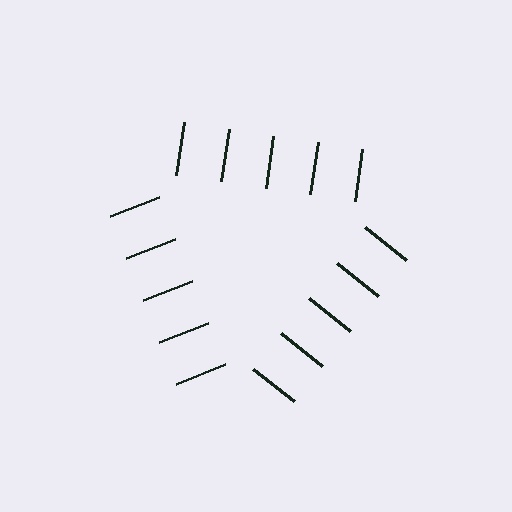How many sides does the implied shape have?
3 sides — the line-ends trace a triangle.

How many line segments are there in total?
15 — 5 along each of the 3 edges.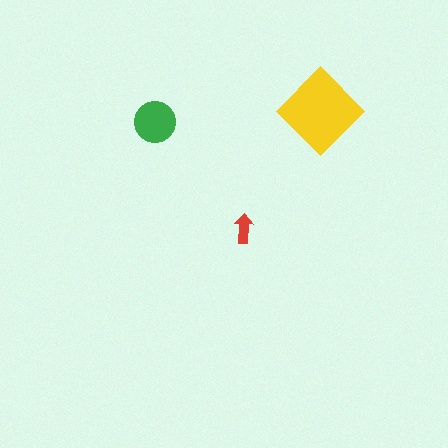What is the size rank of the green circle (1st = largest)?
2nd.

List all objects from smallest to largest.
The red arrow, the green circle, the yellow diamond.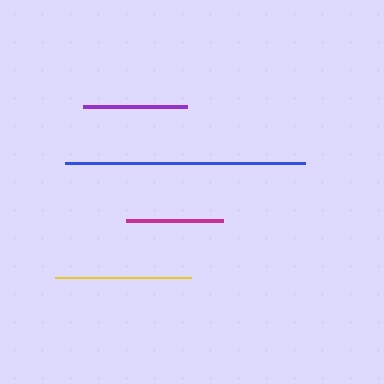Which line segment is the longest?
The blue line is the longest at approximately 240 pixels.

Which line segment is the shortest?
The magenta line is the shortest at approximately 97 pixels.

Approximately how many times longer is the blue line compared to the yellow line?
The blue line is approximately 1.8 times the length of the yellow line.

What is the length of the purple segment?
The purple segment is approximately 104 pixels long.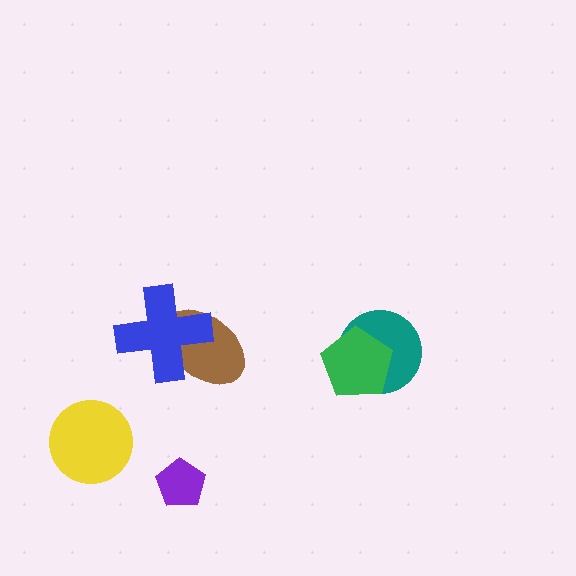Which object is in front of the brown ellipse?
The blue cross is in front of the brown ellipse.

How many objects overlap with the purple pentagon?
0 objects overlap with the purple pentagon.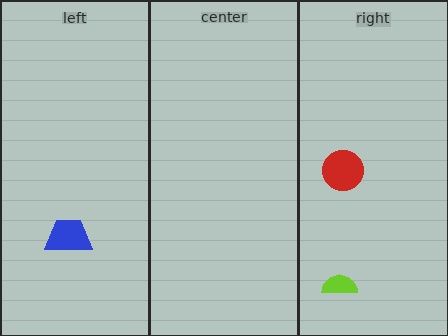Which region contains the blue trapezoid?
The left region.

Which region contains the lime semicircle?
The right region.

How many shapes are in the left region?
1.